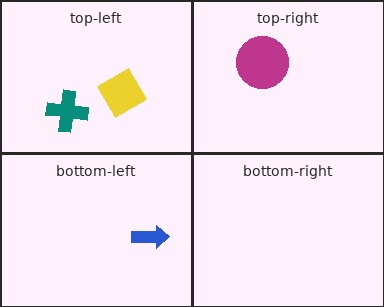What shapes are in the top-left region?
The yellow diamond, the teal cross.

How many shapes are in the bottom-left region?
1.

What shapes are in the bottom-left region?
The blue arrow.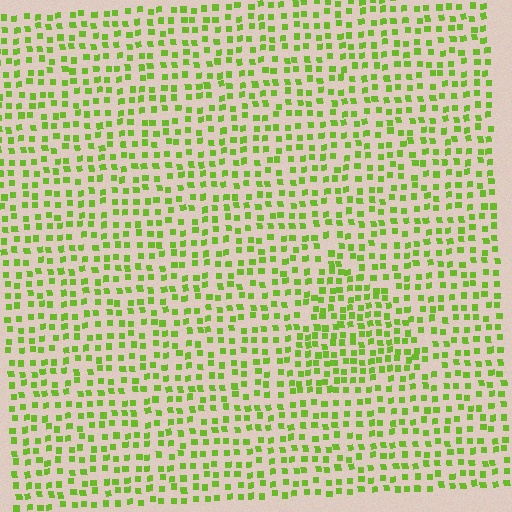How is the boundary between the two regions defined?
The boundary is defined by a change in element density (approximately 1.5x ratio). All elements are the same color, size, and shape.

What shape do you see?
I see a triangle.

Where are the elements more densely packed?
The elements are more densely packed inside the triangle boundary.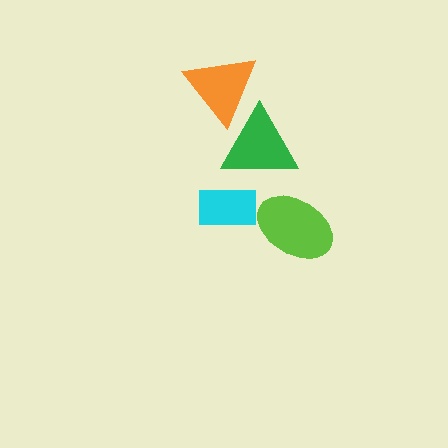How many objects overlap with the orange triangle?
1 object overlaps with the orange triangle.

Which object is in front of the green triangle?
The orange triangle is in front of the green triangle.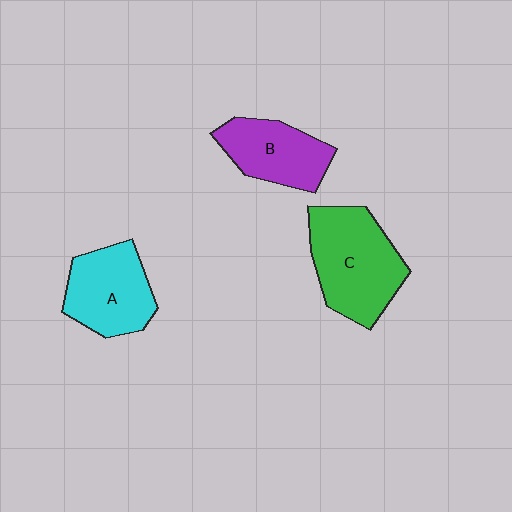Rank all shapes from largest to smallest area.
From largest to smallest: C (green), A (cyan), B (purple).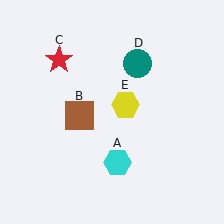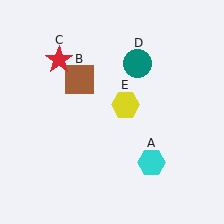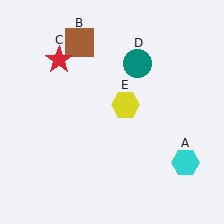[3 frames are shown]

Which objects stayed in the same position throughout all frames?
Red star (object C) and teal circle (object D) and yellow hexagon (object E) remained stationary.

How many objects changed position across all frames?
2 objects changed position: cyan hexagon (object A), brown square (object B).